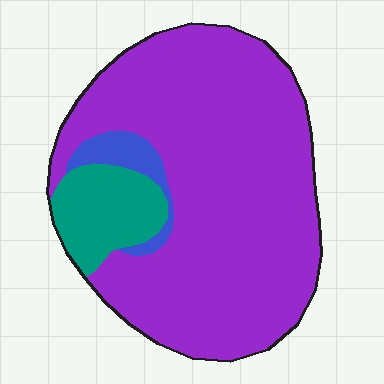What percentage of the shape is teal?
Teal takes up about one eighth (1/8) of the shape.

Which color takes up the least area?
Blue, at roughly 5%.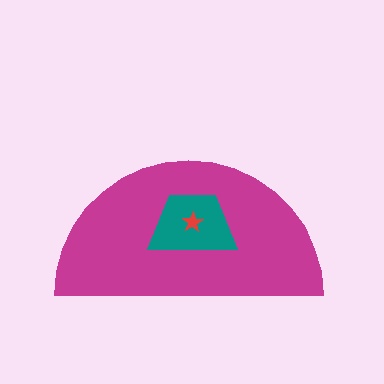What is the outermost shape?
The magenta semicircle.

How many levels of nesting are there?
3.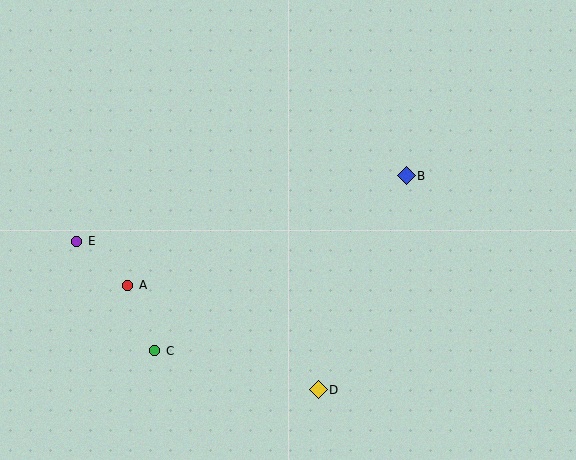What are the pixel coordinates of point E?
Point E is at (77, 241).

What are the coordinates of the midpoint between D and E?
The midpoint between D and E is at (198, 315).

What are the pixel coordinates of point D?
Point D is at (318, 390).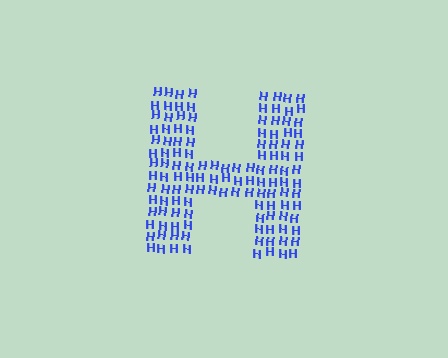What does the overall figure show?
The overall figure shows the letter H.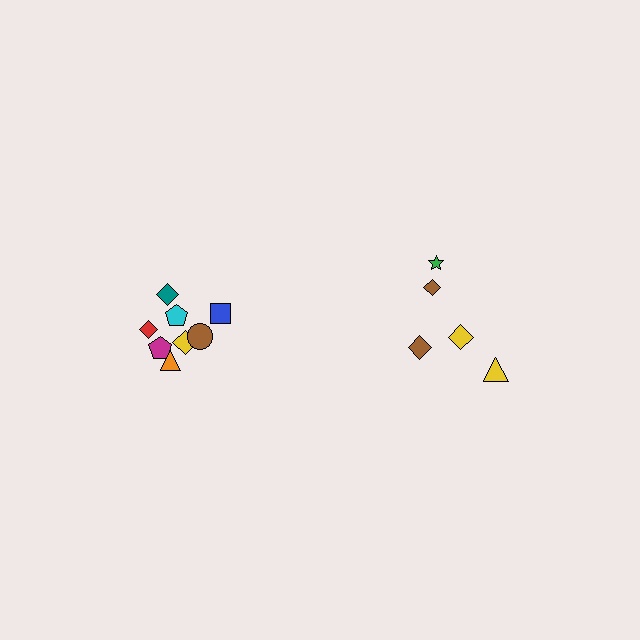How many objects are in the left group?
There are 8 objects.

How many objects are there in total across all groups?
There are 13 objects.